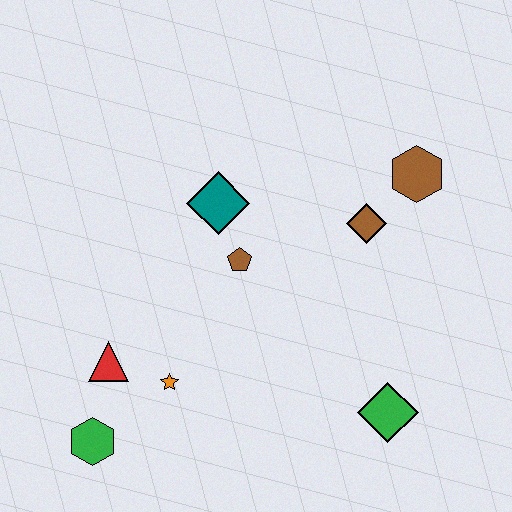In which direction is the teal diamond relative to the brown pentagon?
The teal diamond is above the brown pentagon.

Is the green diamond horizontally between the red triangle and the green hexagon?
No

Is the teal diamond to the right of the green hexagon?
Yes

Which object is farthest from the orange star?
The brown hexagon is farthest from the orange star.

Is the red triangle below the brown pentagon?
Yes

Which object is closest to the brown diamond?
The brown hexagon is closest to the brown diamond.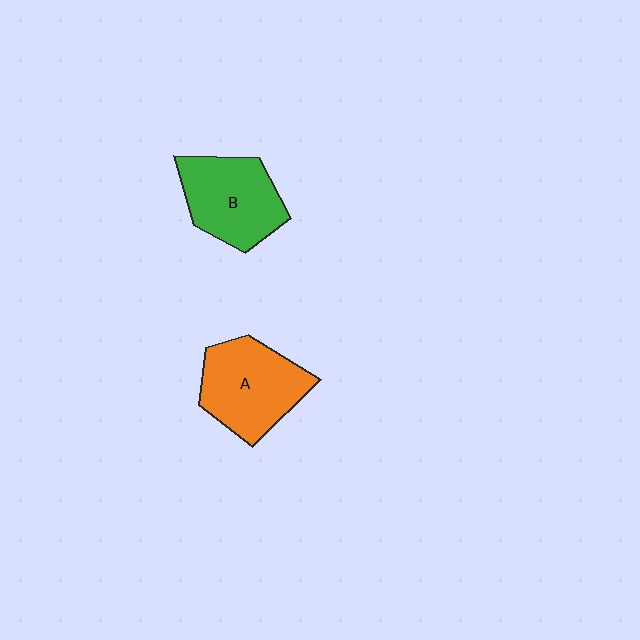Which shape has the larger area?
Shape A (orange).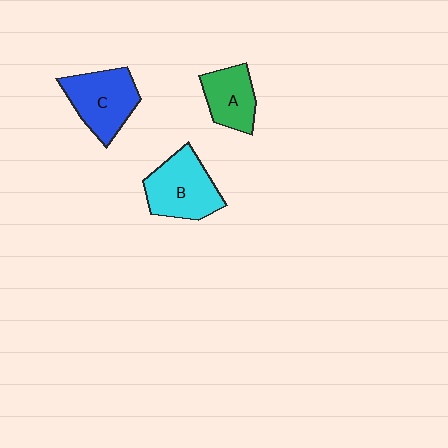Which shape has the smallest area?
Shape A (green).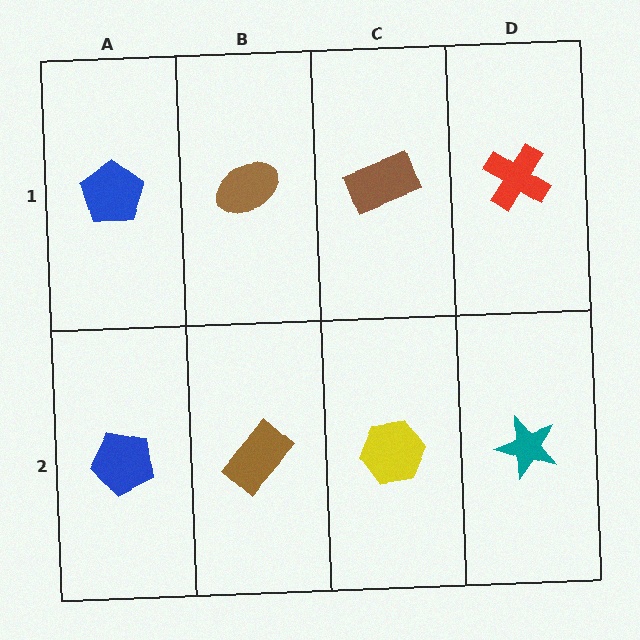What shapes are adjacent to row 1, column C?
A yellow hexagon (row 2, column C), a brown ellipse (row 1, column B), a red cross (row 1, column D).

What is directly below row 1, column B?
A brown rectangle.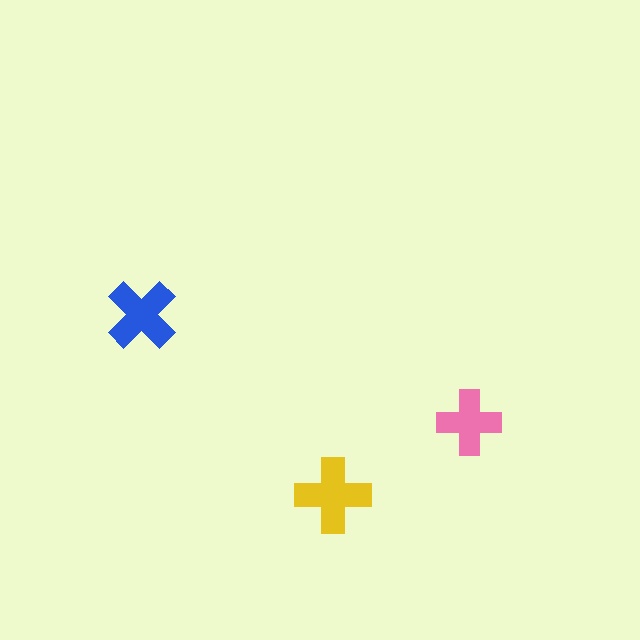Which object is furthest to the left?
The blue cross is leftmost.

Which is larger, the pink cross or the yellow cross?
The yellow one.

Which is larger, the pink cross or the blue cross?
The blue one.